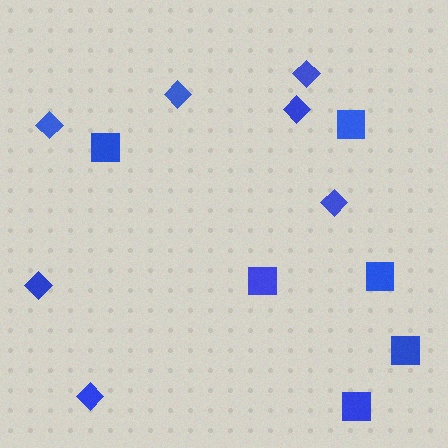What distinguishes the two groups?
There are 2 groups: one group of squares (6) and one group of diamonds (7).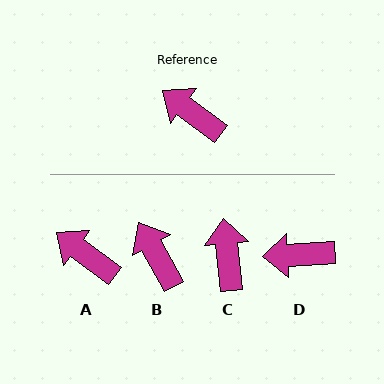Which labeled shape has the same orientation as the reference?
A.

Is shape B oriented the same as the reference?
No, it is off by about 25 degrees.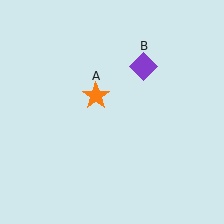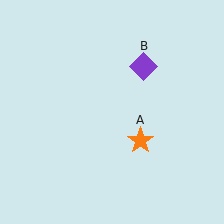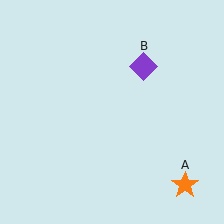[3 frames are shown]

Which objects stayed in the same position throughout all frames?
Purple diamond (object B) remained stationary.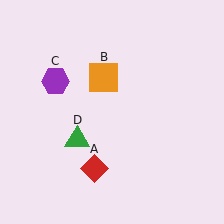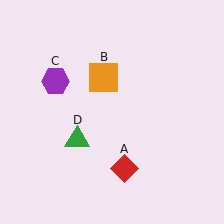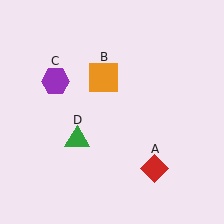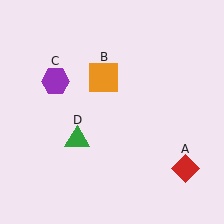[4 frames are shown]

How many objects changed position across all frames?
1 object changed position: red diamond (object A).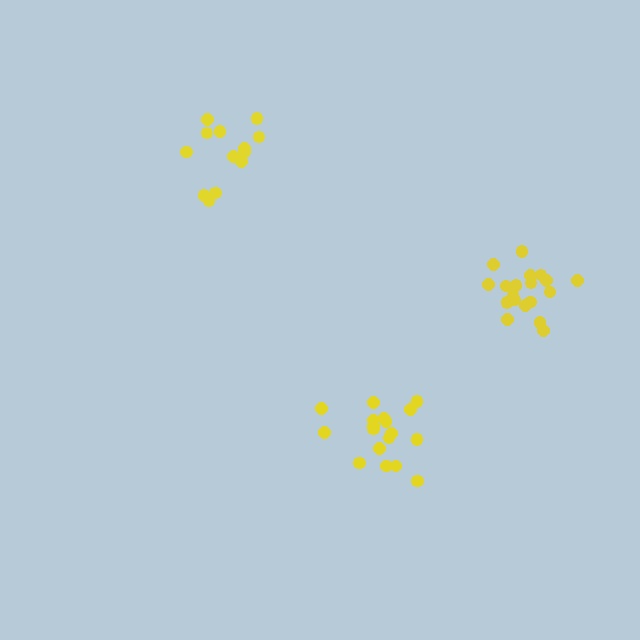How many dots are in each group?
Group 1: 19 dots, Group 2: 13 dots, Group 3: 18 dots (50 total).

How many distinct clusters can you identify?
There are 3 distinct clusters.